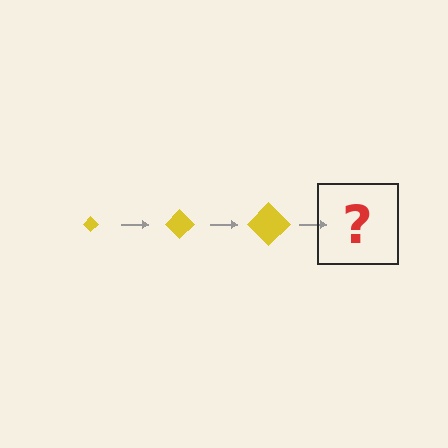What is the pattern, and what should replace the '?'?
The pattern is that the diamond gets progressively larger each step. The '?' should be a yellow diamond, larger than the previous one.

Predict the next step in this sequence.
The next step is a yellow diamond, larger than the previous one.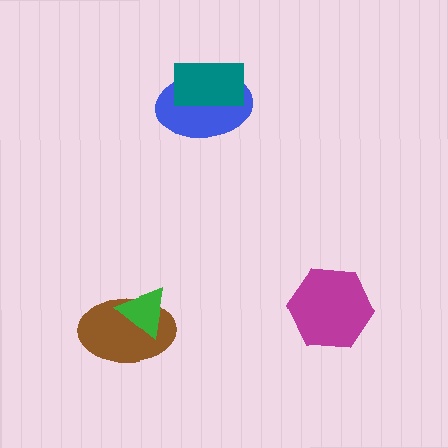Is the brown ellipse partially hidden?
Yes, it is partially covered by another shape.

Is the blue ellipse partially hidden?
Yes, it is partially covered by another shape.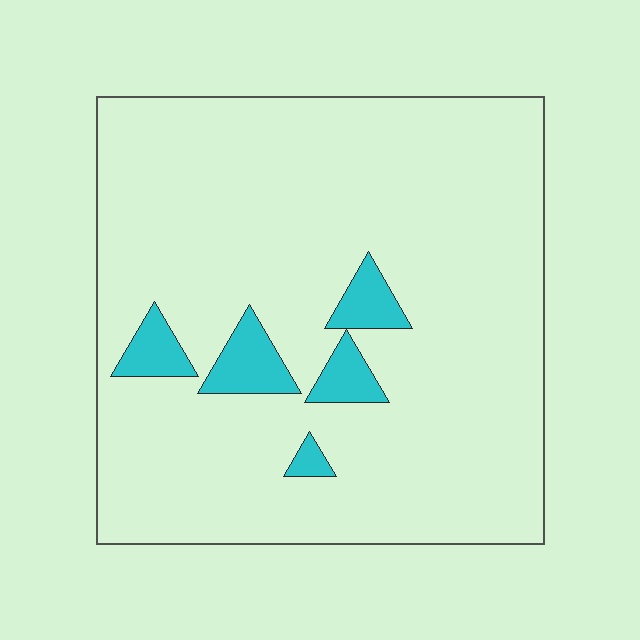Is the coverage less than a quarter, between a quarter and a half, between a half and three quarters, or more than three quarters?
Less than a quarter.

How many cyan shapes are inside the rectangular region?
5.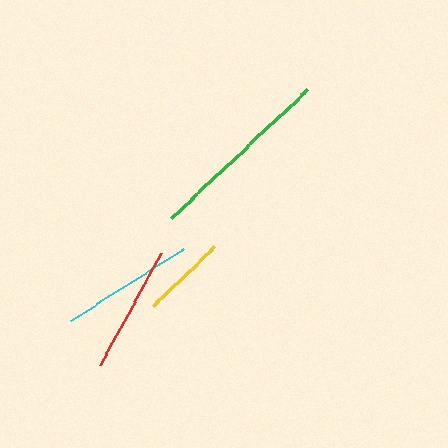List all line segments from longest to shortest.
From longest to shortest: green, cyan, red, yellow.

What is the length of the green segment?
The green segment is approximately 188 pixels long.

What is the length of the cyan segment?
The cyan segment is approximately 134 pixels long.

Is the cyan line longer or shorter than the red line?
The cyan line is longer than the red line.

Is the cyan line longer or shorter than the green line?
The green line is longer than the cyan line.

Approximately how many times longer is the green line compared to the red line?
The green line is approximately 1.5 times the length of the red line.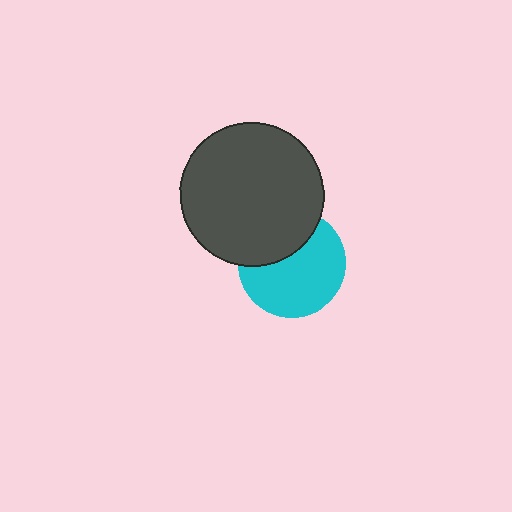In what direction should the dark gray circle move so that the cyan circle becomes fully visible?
The dark gray circle should move up. That is the shortest direction to clear the overlap and leave the cyan circle fully visible.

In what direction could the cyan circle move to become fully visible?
The cyan circle could move down. That would shift it out from behind the dark gray circle entirely.